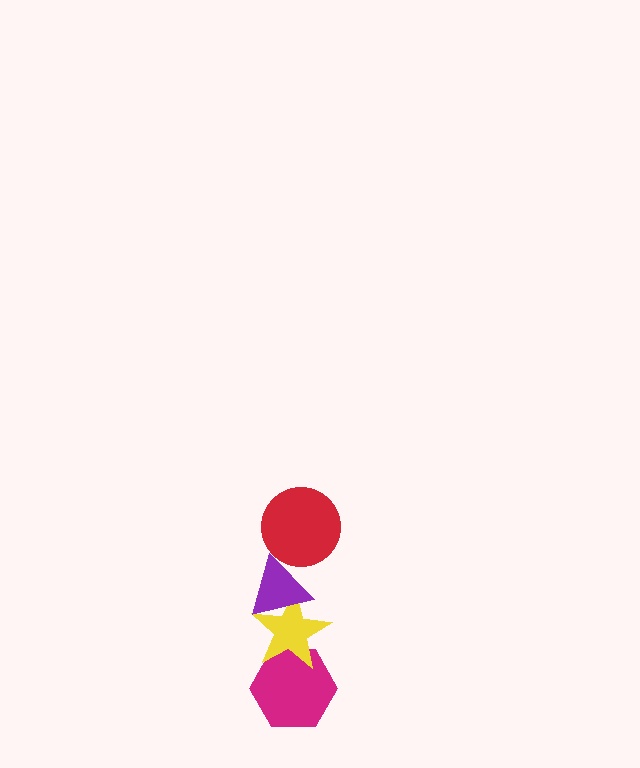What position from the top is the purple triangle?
The purple triangle is 2nd from the top.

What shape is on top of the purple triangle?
The red circle is on top of the purple triangle.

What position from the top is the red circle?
The red circle is 1st from the top.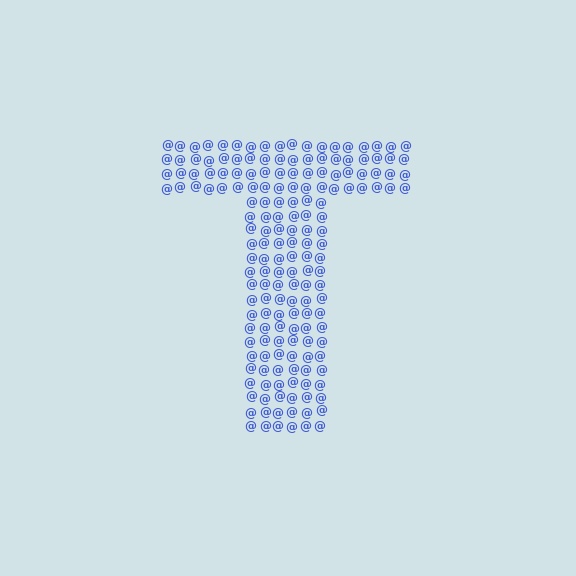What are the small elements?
The small elements are at signs.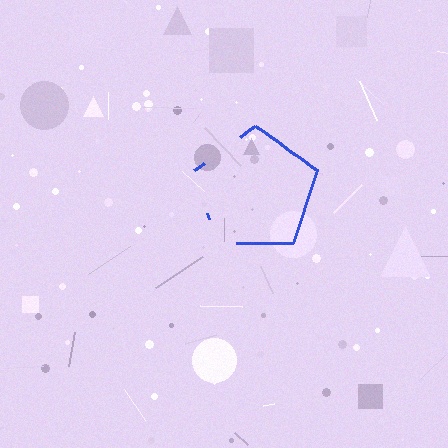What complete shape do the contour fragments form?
The contour fragments form a pentagon.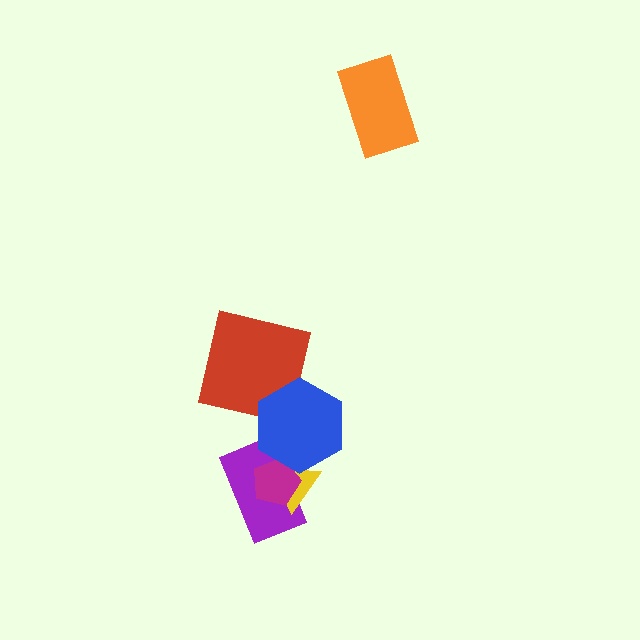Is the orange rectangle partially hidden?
No, no other shape covers it.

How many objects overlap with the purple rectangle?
3 objects overlap with the purple rectangle.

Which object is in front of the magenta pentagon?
The blue hexagon is in front of the magenta pentagon.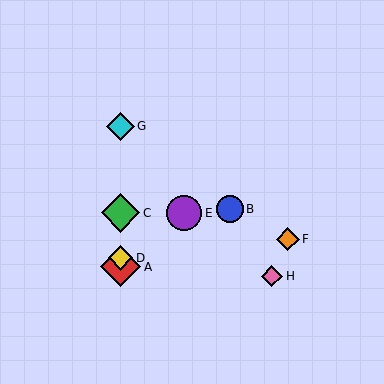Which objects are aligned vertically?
Objects A, C, D, G are aligned vertically.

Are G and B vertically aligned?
No, G is at x≈121 and B is at x≈230.